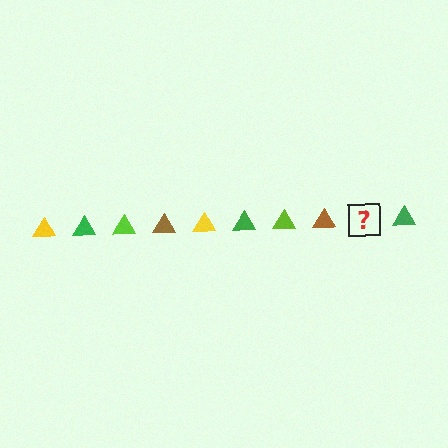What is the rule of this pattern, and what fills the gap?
The rule is that the pattern cycles through yellow, green, lime, brown triangles. The gap should be filled with a yellow triangle.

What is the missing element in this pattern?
The missing element is a yellow triangle.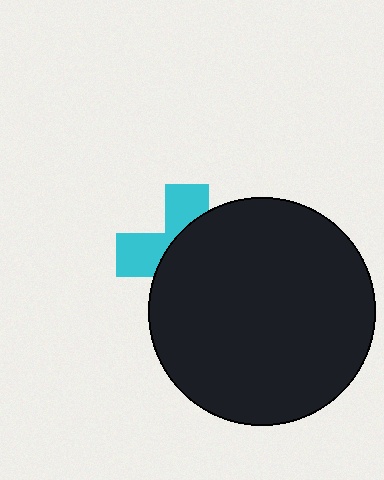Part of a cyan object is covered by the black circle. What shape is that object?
It is a cross.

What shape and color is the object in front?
The object in front is a black circle.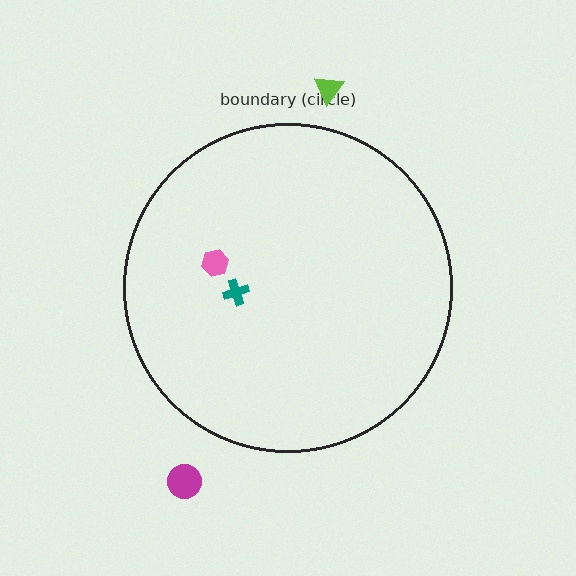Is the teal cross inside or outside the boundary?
Inside.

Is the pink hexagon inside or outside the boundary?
Inside.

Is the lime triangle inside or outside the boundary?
Outside.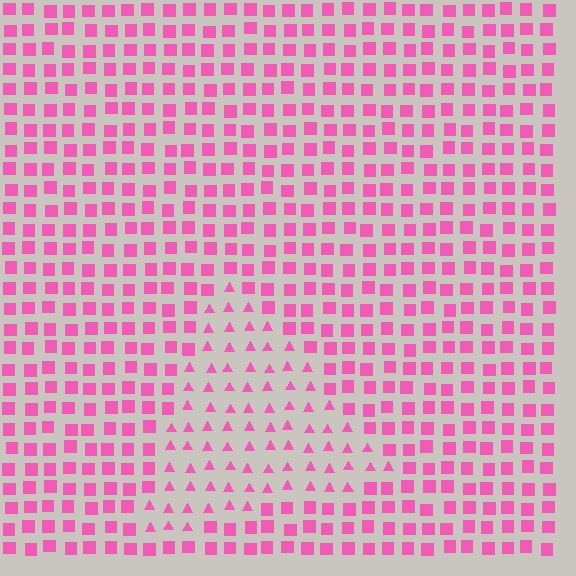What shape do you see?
I see a triangle.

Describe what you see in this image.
The image is filled with small pink elements arranged in a uniform grid. A triangle-shaped region contains triangles, while the surrounding area contains squares. The boundary is defined purely by the change in element shape.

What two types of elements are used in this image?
The image uses triangles inside the triangle region and squares outside it.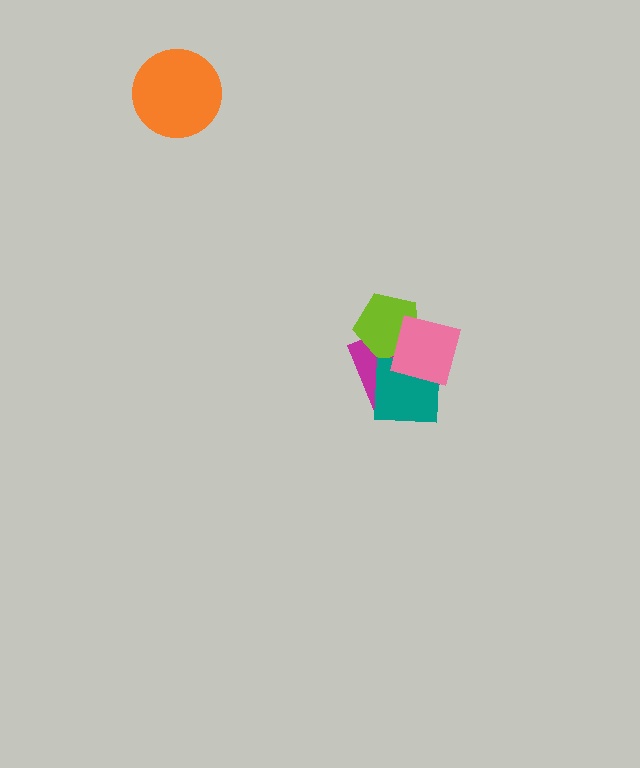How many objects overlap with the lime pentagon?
2 objects overlap with the lime pentagon.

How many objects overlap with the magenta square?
3 objects overlap with the magenta square.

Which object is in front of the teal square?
The pink square is in front of the teal square.